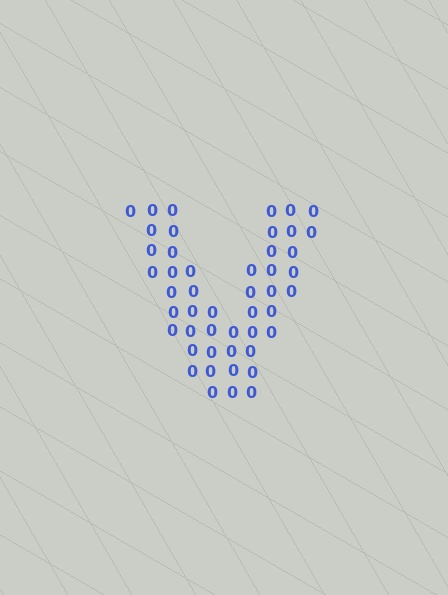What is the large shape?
The large shape is the letter V.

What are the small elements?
The small elements are digit 0's.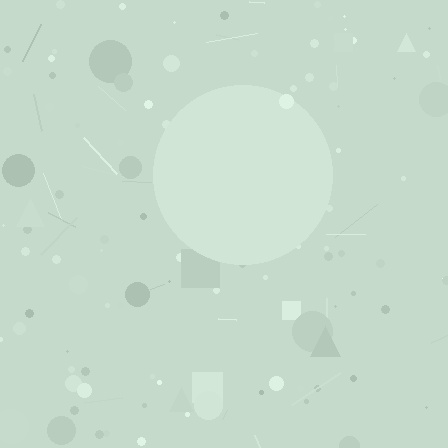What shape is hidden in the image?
A circle is hidden in the image.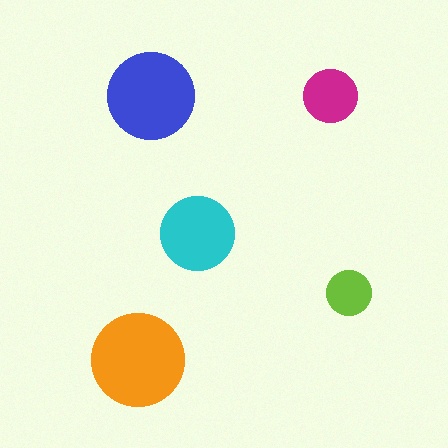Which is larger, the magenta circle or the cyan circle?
The cyan one.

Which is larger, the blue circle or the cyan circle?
The blue one.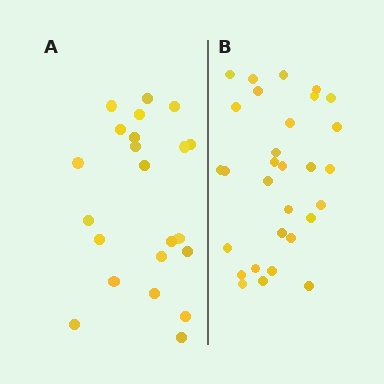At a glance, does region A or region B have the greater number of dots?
Region B (the right region) has more dots.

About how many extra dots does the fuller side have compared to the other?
Region B has roughly 8 or so more dots than region A.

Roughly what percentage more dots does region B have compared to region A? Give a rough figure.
About 35% more.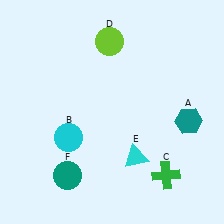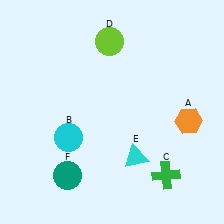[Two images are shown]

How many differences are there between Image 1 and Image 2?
There is 1 difference between the two images.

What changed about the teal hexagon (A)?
In Image 1, A is teal. In Image 2, it changed to orange.